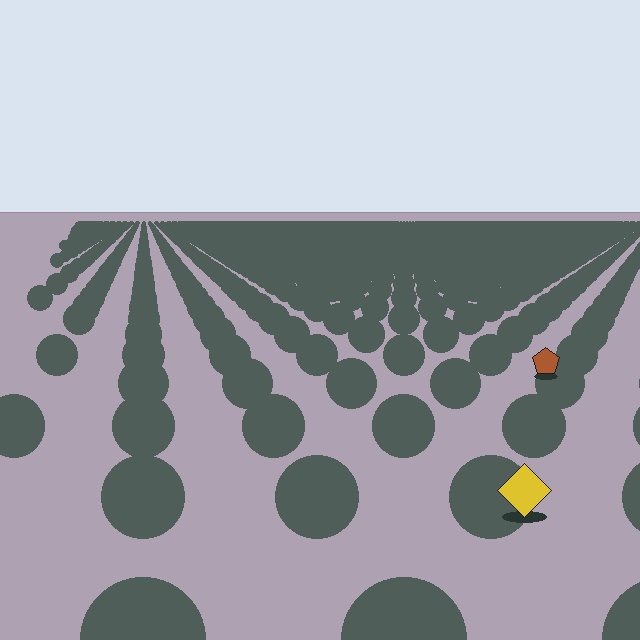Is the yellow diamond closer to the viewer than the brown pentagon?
Yes. The yellow diamond is closer — you can tell from the texture gradient: the ground texture is coarser near it.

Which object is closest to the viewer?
The yellow diamond is closest. The texture marks near it are larger and more spread out.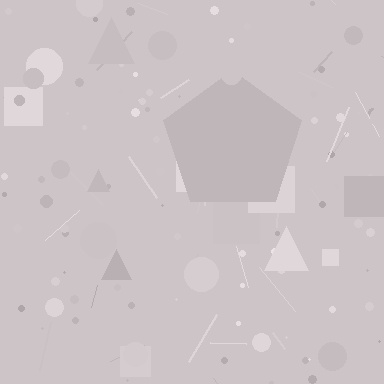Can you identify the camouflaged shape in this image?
The camouflaged shape is a pentagon.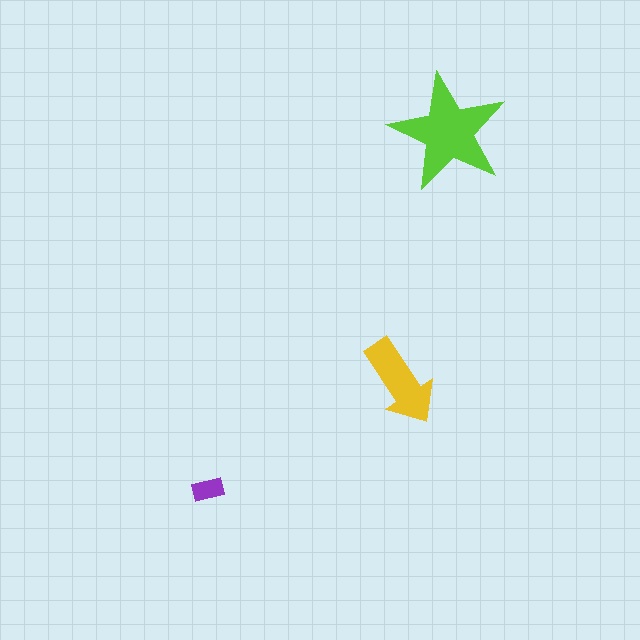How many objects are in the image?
There are 3 objects in the image.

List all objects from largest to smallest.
The lime star, the yellow arrow, the purple rectangle.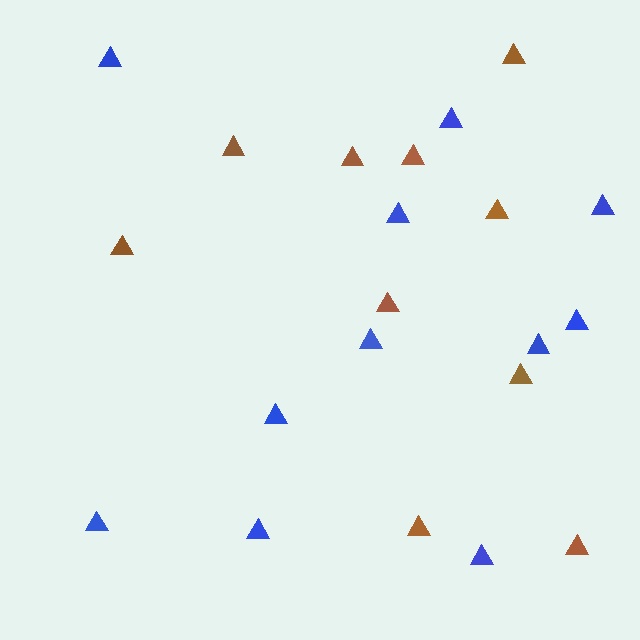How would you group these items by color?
There are 2 groups: one group of blue triangles (11) and one group of brown triangles (10).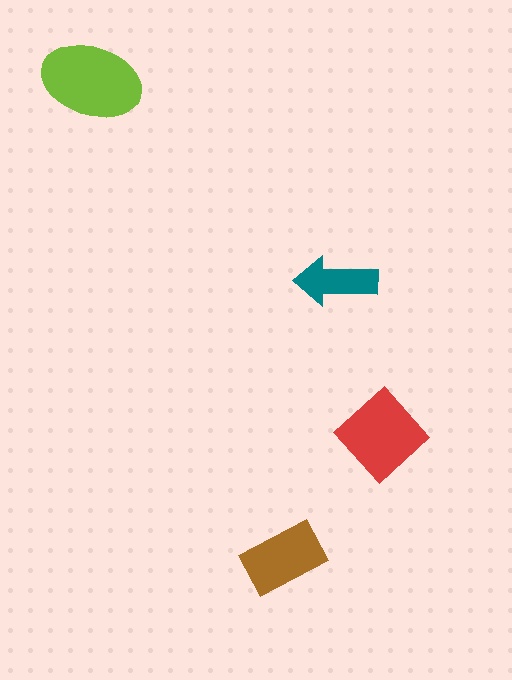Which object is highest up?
The lime ellipse is topmost.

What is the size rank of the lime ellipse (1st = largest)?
1st.